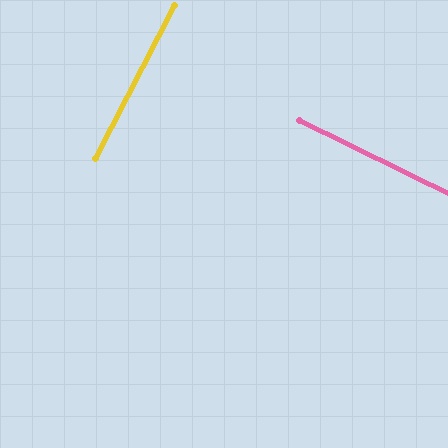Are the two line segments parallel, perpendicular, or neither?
Perpendicular — they meet at approximately 89°.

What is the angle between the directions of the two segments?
Approximately 89 degrees.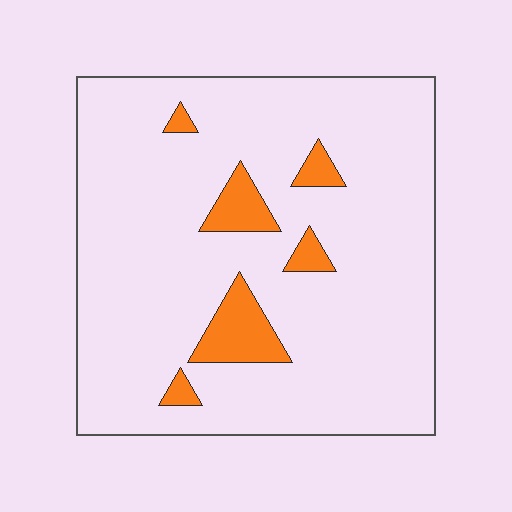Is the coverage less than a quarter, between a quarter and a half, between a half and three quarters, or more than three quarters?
Less than a quarter.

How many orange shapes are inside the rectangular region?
6.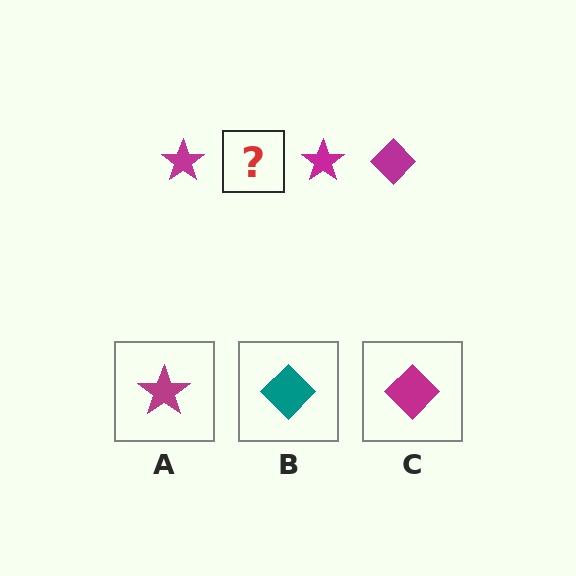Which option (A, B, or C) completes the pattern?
C.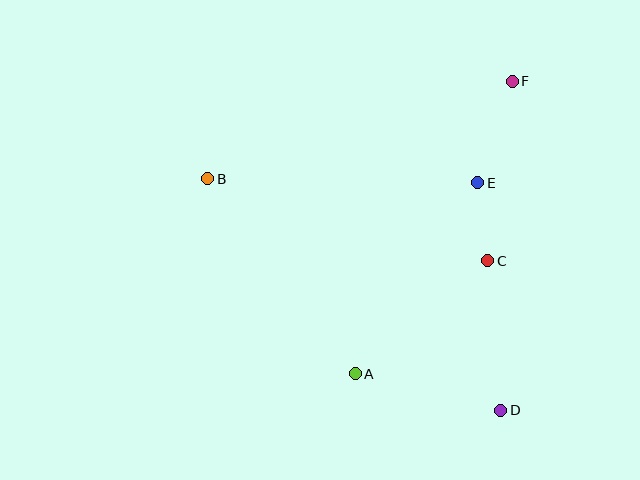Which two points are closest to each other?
Points C and E are closest to each other.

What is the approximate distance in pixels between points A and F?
The distance between A and F is approximately 332 pixels.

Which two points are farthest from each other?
Points B and D are farthest from each other.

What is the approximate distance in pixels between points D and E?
The distance between D and E is approximately 229 pixels.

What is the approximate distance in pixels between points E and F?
The distance between E and F is approximately 107 pixels.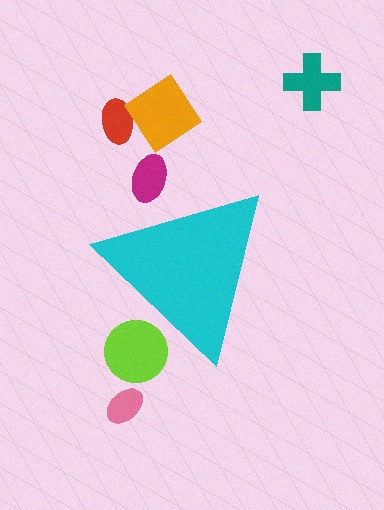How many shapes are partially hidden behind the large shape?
2 shapes are partially hidden.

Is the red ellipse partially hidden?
No, the red ellipse is fully visible.